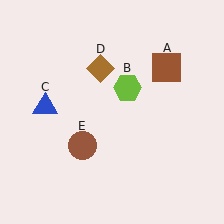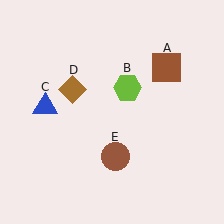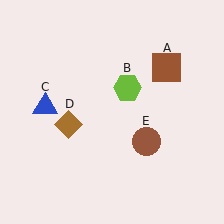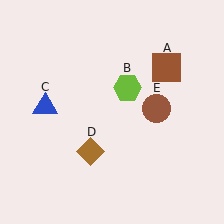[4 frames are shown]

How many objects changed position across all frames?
2 objects changed position: brown diamond (object D), brown circle (object E).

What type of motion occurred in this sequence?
The brown diamond (object D), brown circle (object E) rotated counterclockwise around the center of the scene.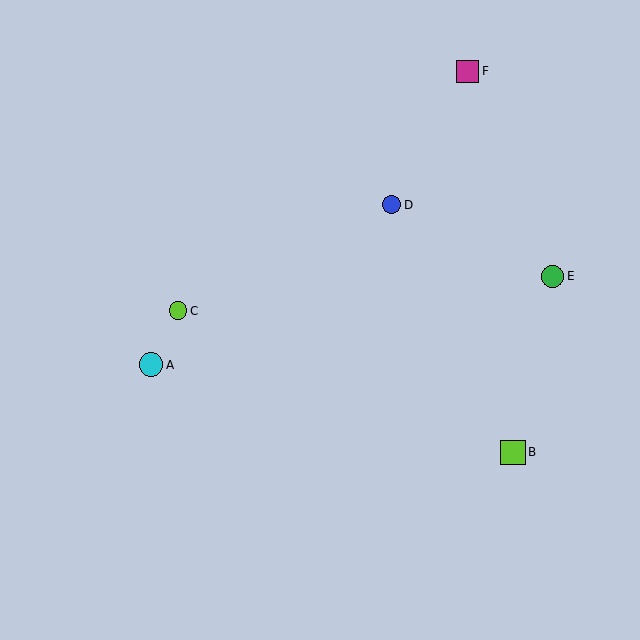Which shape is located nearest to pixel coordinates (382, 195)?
The blue circle (labeled D) at (392, 205) is nearest to that location.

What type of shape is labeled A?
Shape A is a cyan circle.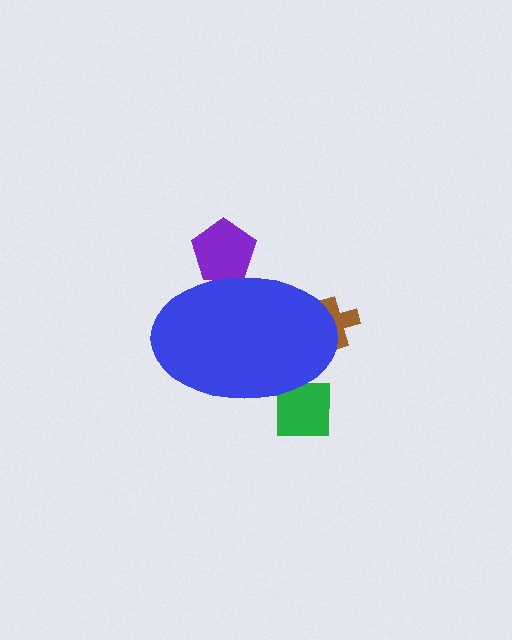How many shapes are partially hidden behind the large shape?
3 shapes are partially hidden.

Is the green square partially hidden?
Yes, the green square is partially hidden behind the blue ellipse.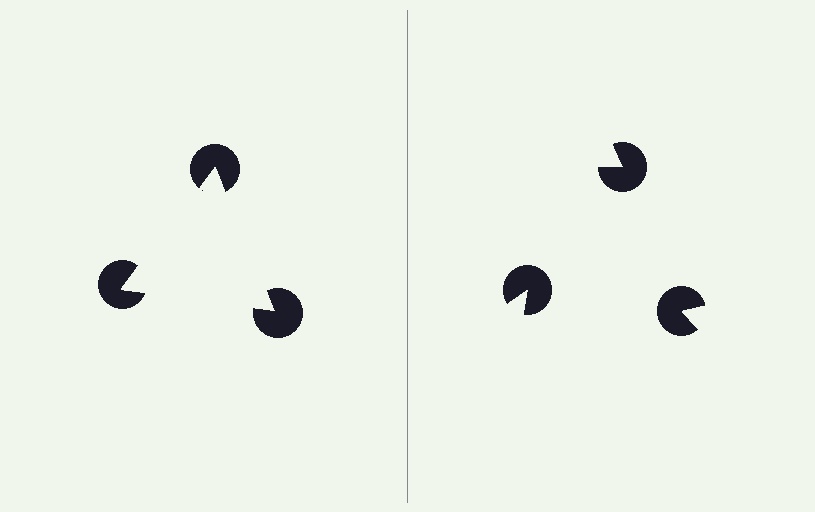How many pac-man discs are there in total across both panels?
6 — 3 on each side.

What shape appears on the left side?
An illusory triangle.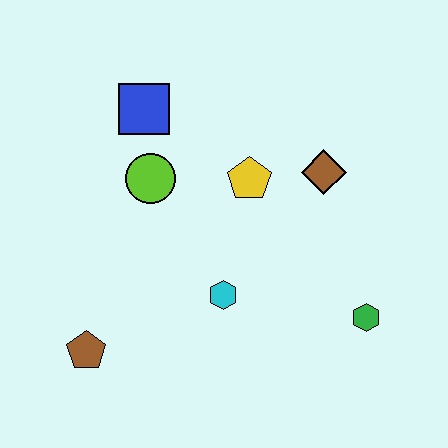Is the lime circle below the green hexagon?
No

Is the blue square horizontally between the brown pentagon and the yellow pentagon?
Yes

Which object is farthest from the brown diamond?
The brown pentagon is farthest from the brown diamond.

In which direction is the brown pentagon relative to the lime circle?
The brown pentagon is below the lime circle.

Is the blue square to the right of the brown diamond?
No